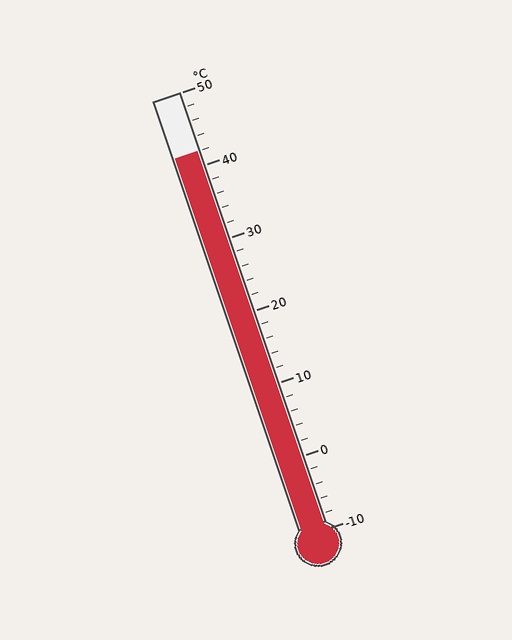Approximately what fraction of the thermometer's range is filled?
The thermometer is filled to approximately 85% of its range.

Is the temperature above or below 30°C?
The temperature is above 30°C.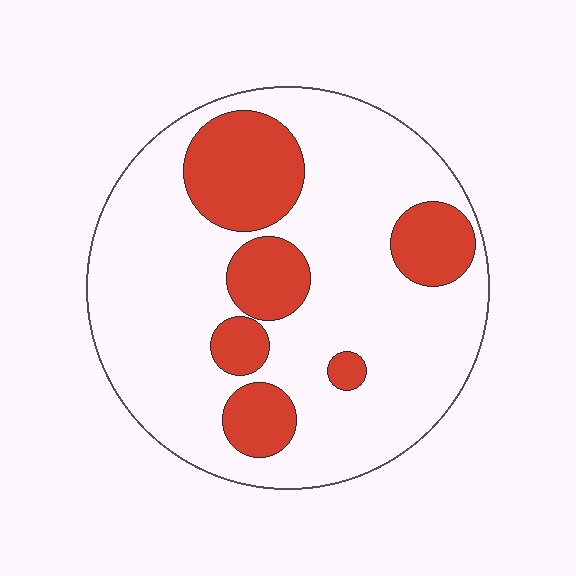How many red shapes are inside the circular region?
6.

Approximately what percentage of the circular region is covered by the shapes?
Approximately 25%.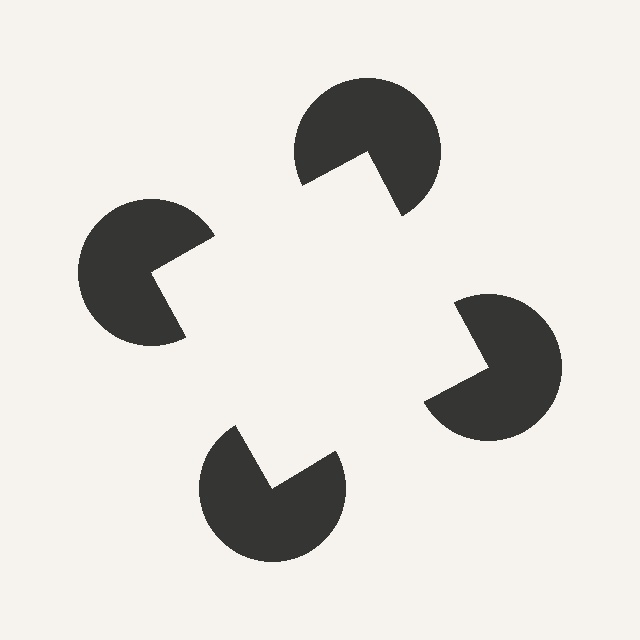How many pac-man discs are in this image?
There are 4 — one at each vertex of the illusory square.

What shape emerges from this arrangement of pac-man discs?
An illusory square — its edges are inferred from the aligned wedge cuts in the pac-man discs, not physically drawn.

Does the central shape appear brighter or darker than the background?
It typically appears slightly brighter than the background, even though no actual brightness change is drawn.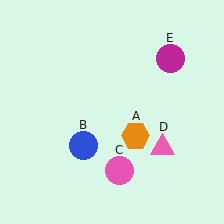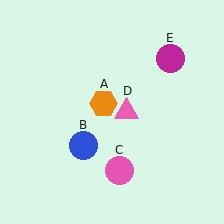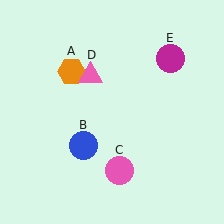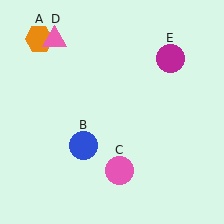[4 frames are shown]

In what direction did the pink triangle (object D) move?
The pink triangle (object D) moved up and to the left.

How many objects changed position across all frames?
2 objects changed position: orange hexagon (object A), pink triangle (object D).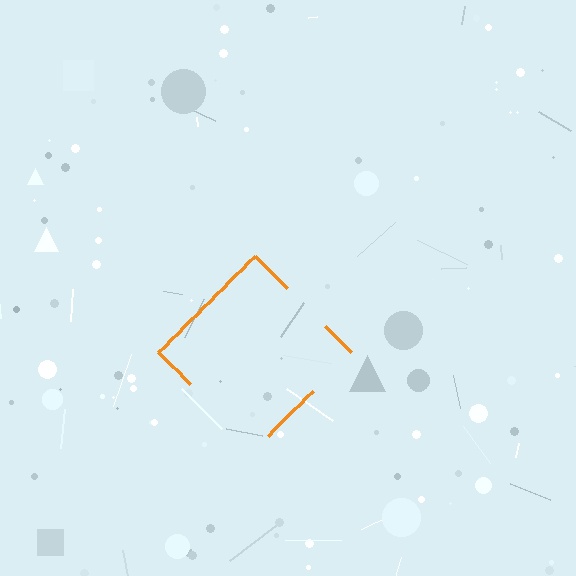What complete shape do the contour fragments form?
The contour fragments form a diamond.